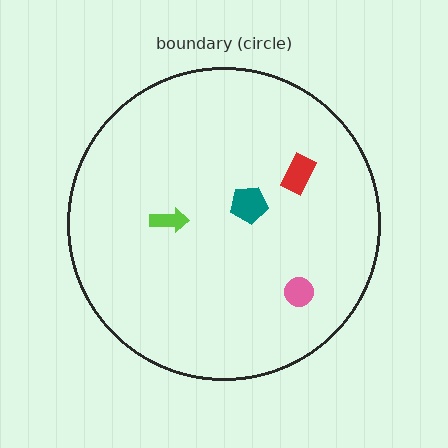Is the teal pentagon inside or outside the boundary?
Inside.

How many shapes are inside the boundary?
4 inside, 0 outside.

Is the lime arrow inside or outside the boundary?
Inside.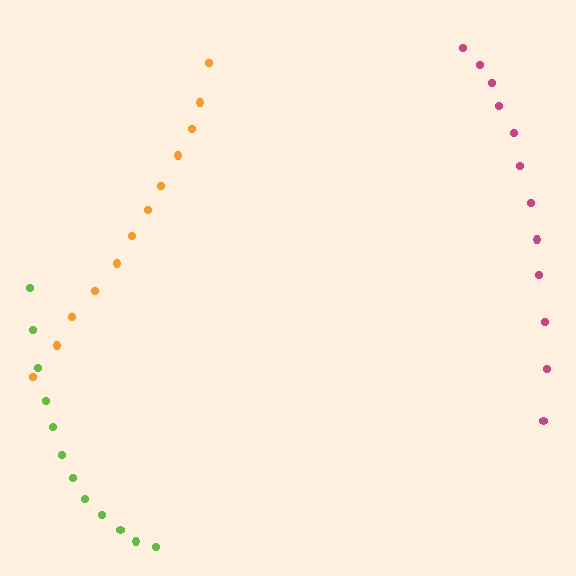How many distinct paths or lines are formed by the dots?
There are 3 distinct paths.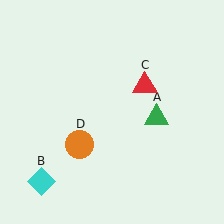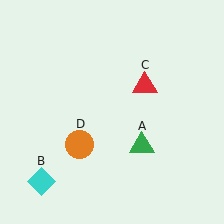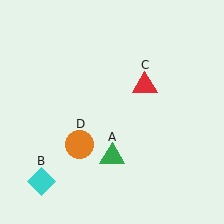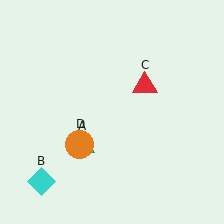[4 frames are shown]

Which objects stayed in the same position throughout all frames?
Cyan diamond (object B) and red triangle (object C) and orange circle (object D) remained stationary.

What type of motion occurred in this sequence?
The green triangle (object A) rotated clockwise around the center of the scene.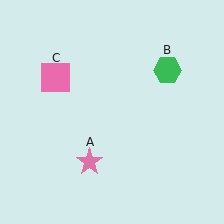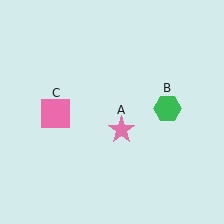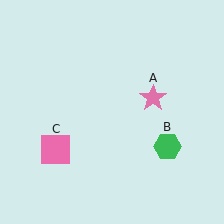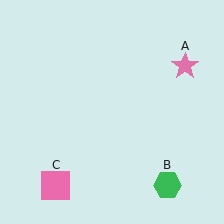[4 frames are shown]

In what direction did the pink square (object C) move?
The pink square (object C) moved down.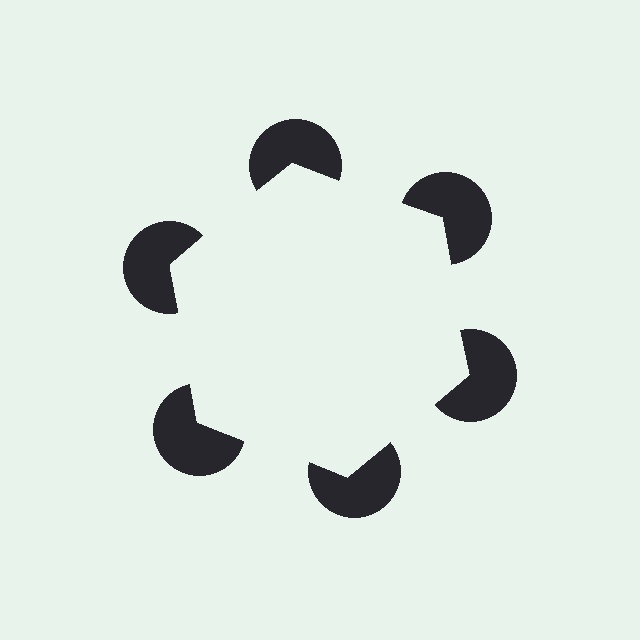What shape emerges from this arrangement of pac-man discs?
An illusory hexagon — its edges are inferred from the aligned wedge cuts in the pac-man discs, not physically drawn.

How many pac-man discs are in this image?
There are 6 — one at each vertex of the illusory hexagon.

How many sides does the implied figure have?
6 sides.